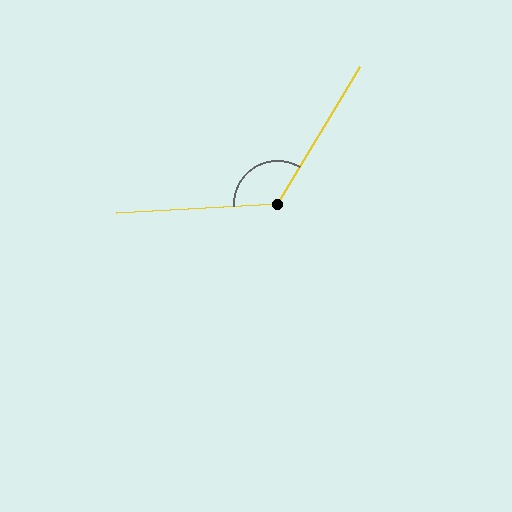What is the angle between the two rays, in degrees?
Approximately 124 degrees.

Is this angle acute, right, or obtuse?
It is obtuse.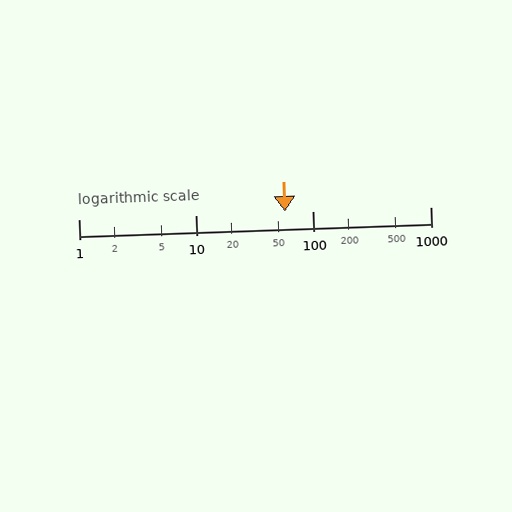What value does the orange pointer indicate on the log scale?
The pointer indicates approximately 57.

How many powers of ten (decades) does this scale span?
The scale spans 3 decades, from 1 to 1000.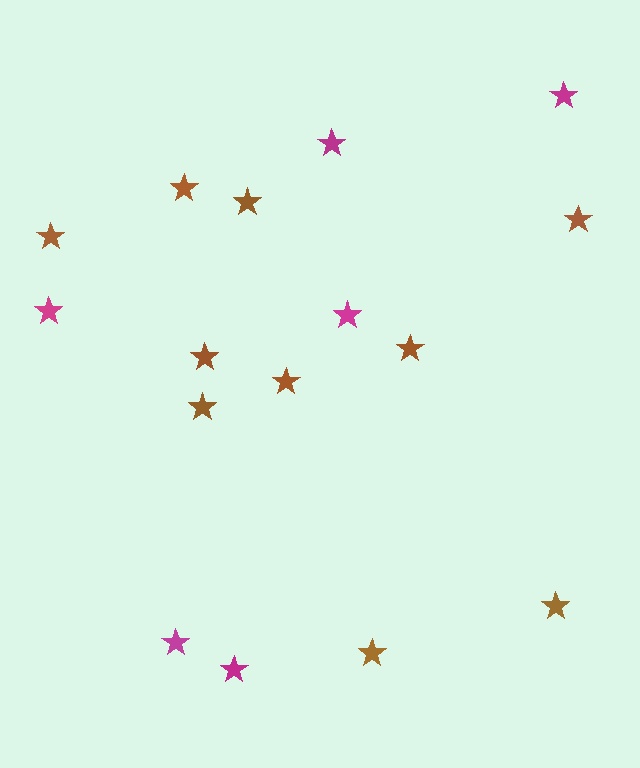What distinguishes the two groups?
There are 2 groups: one group of brown stars (10) and one group of magenta stars (6).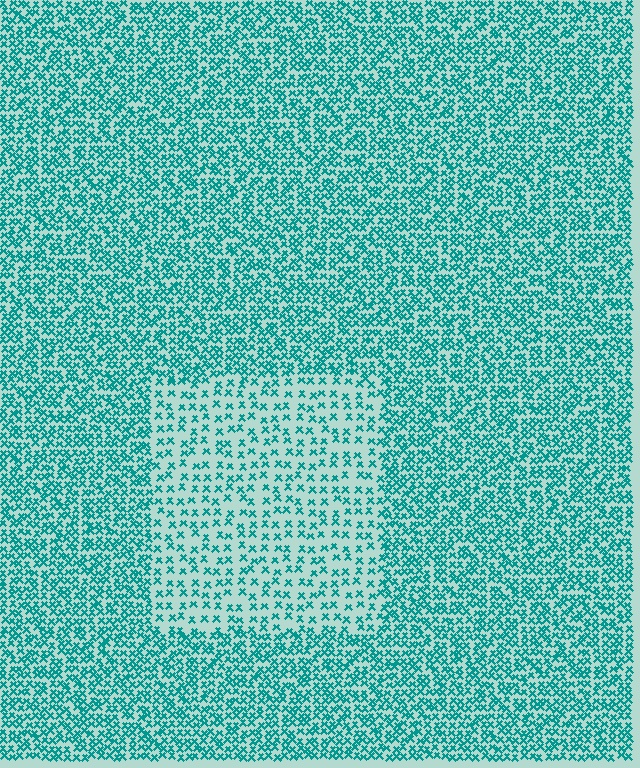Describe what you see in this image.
The image contains small teal elements arranged at two different densities. A rectangle-shaped region is visible where the elements are less densely packed than the surrounding area.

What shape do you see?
I see a rectangle.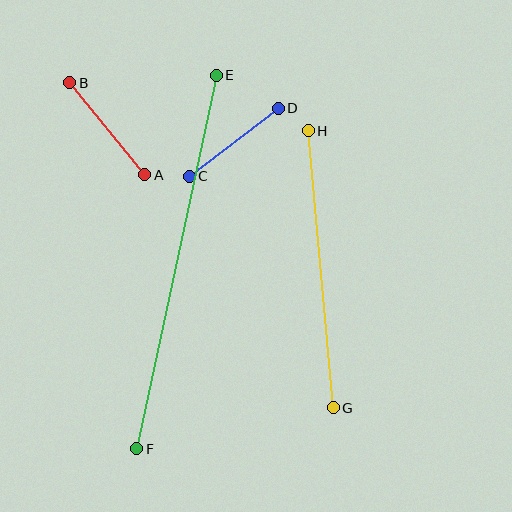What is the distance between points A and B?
The distance is approximately 119 pixels.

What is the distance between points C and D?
The distance is approximately 112 pixels.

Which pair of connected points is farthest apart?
Points E and F are farthest apart.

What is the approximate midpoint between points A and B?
The midpoint is at approximately (107, 129) pixels.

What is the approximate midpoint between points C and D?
The midpoint is at approximately (234, 142) pixels.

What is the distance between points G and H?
The distance is approximately 278 pixels.